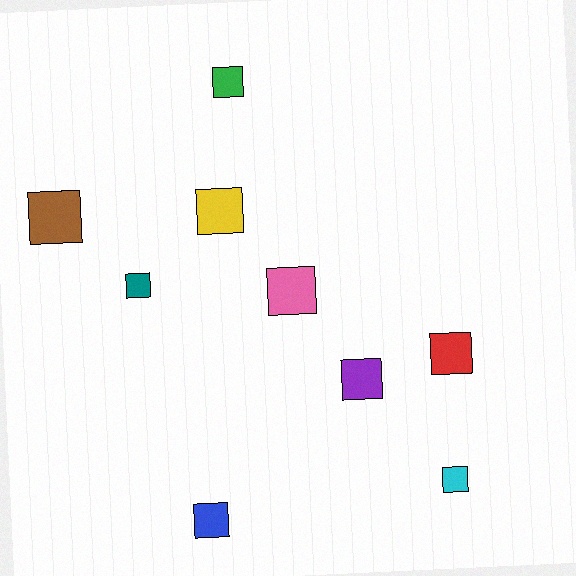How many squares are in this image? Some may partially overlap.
There are 9 squares.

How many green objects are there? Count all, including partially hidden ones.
There is 1 green object.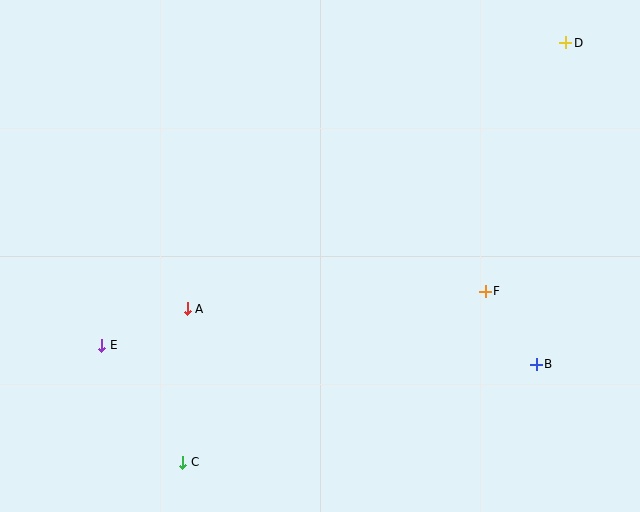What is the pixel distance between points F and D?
The distance between F and D is 261 pixels.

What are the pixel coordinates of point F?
Point F is at (485, 291).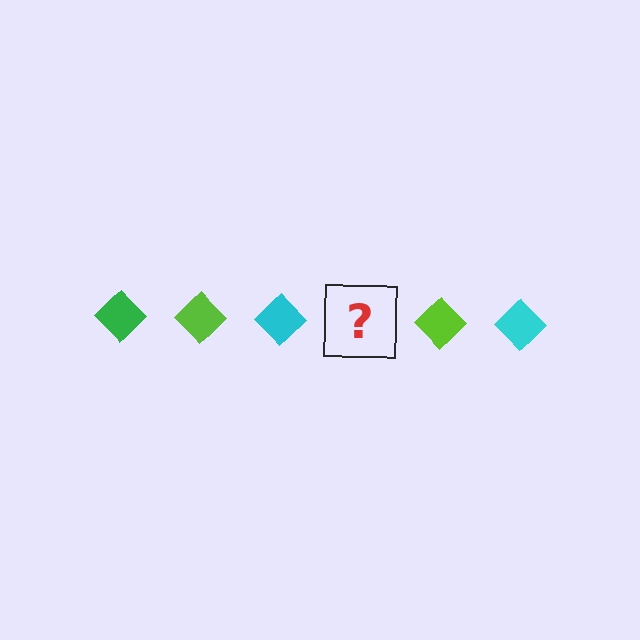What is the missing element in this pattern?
The missing element is a green diamond.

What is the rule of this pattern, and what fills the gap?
The rule is that the pattern cycles through green, lime, cyan diamonds. The gap should be filled with a green diamond.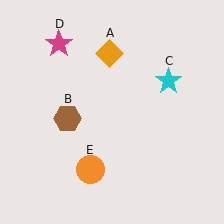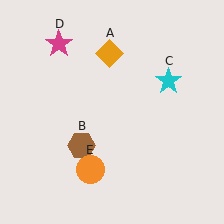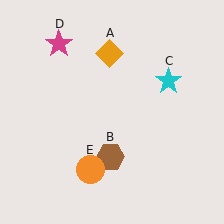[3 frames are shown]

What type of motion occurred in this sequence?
The brown hexagon (object B) rotated counterclockwise around the center of the scene.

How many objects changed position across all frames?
1 object changed position: brown hexagon (object B).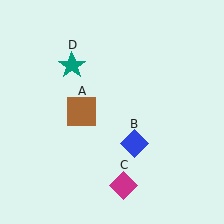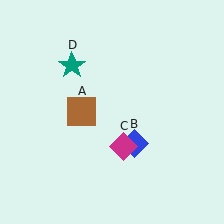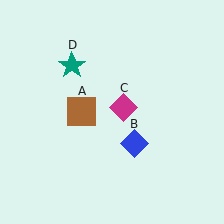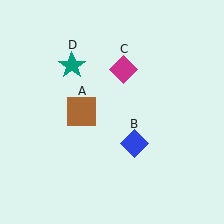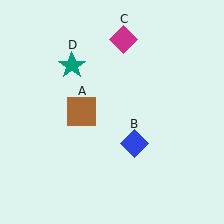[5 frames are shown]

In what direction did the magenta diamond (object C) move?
The magenta diamond (object C) moved up.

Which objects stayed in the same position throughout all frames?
Brown square (object A) and blue diamond (object B) and teal star (object D) remained stationary.